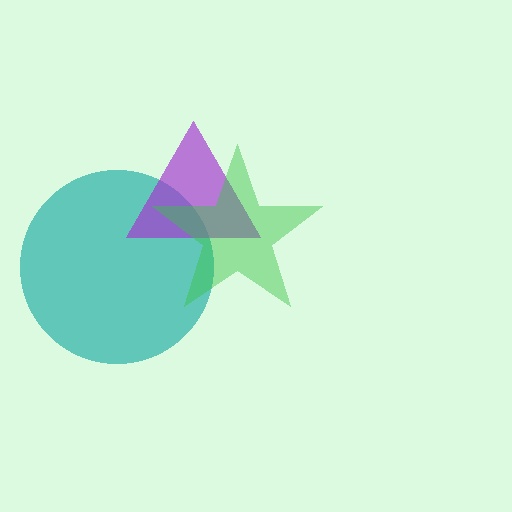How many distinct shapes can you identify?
There are 3 distinct shapes: a teal circle, a purple triangle, a green star.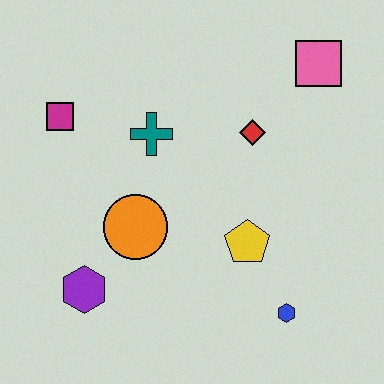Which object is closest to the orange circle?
The purple hexagon is closest to the orange circle.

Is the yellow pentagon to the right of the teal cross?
Yes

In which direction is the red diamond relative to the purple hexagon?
The red diamond is to the right of the purple hexagon.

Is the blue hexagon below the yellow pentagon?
Yes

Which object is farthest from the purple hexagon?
The pink square is farthest from the purple hexagon.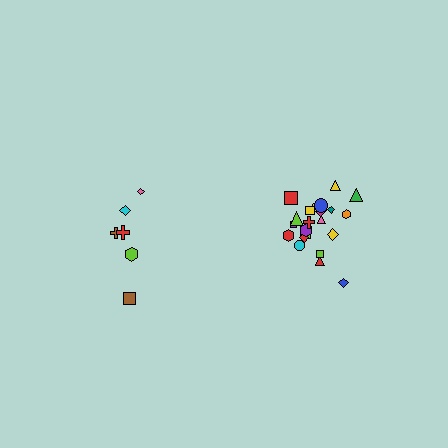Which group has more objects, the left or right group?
The right group.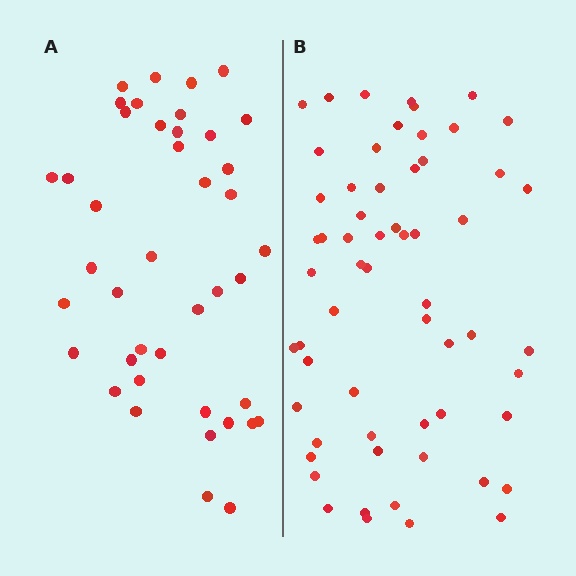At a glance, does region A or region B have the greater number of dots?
Region B (the right region) has more dots.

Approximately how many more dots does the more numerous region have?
Region B has approximately 20 more dots than region A.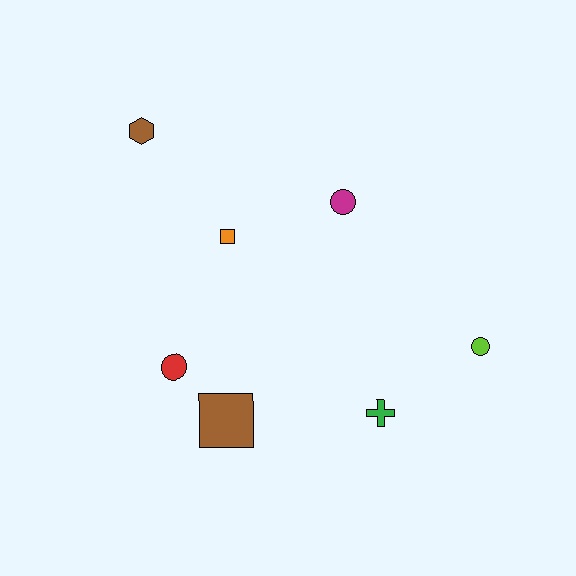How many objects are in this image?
There are 7 objects.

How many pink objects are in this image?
There are no pink objects.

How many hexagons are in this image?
There is 1 hexagon.